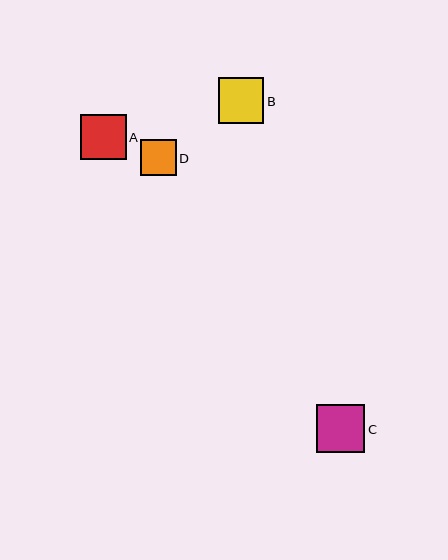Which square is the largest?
Square C is the largest with a size of approximately 48 pixels.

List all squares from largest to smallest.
From largest to smallest: C, B, A, D.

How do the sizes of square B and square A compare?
Square B and square A are approximately the same size.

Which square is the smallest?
Square D is the smallest with a size of approximately 36 pixels.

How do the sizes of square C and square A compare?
Square C and square A are approximately the same size.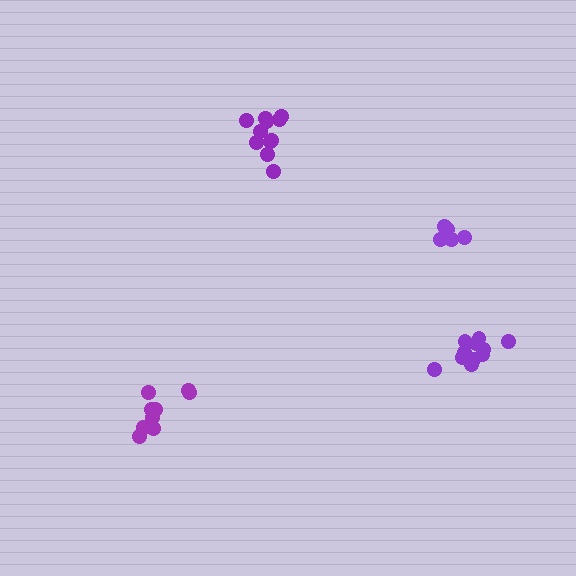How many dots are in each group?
Group 1: 11 dots, Group 2: 5 dots, Group 3: 11 dots, Group 4: 9 dots (36 total).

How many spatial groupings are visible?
There are 4 spatial groupings.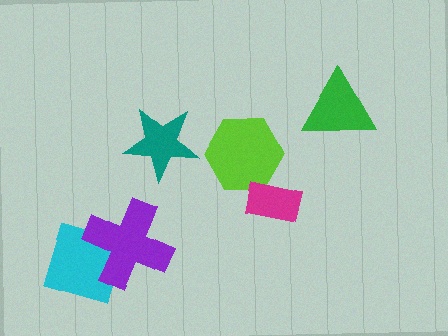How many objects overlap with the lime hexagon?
1 object overlaps with the lime hexagon.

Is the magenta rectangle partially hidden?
No, no other shape covers it.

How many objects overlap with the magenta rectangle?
1 object overlaps with the magenta rectangle.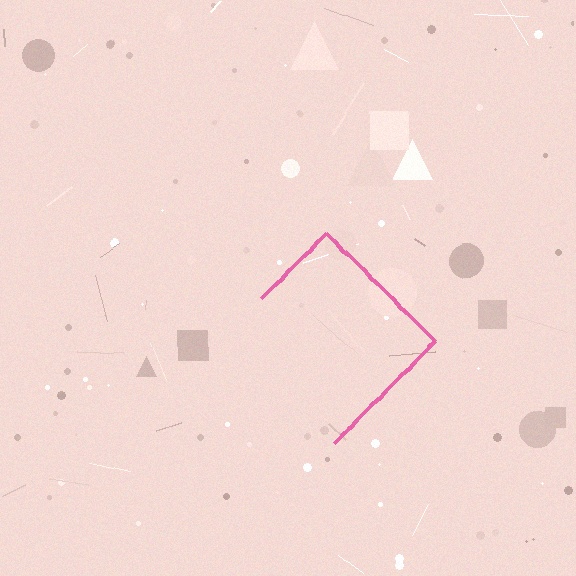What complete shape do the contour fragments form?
The contour fragments form a diamond.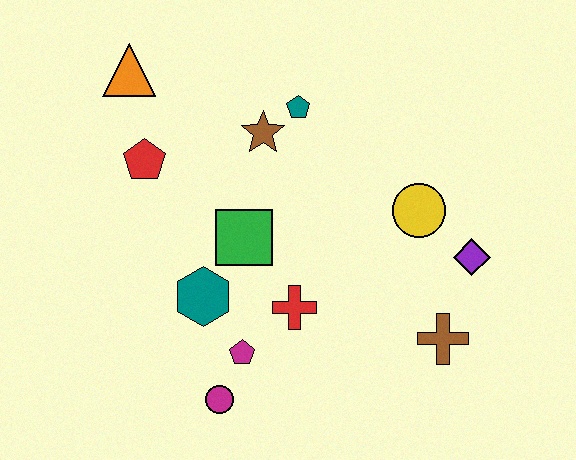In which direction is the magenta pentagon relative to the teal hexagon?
The magenta pentagon is below the teal hexagon.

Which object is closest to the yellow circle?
The purple diamond is closest to the yellow circle.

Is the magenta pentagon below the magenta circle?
No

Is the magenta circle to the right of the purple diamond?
No